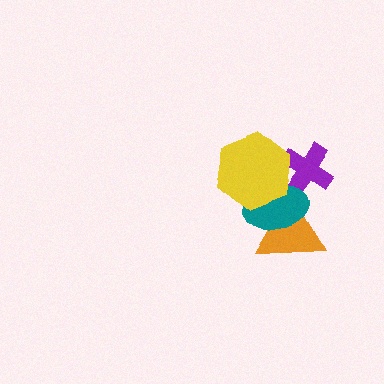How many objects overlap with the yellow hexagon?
3 objects overlap with the yellow hexagon.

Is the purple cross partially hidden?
Yes, it is partially covered by another shape.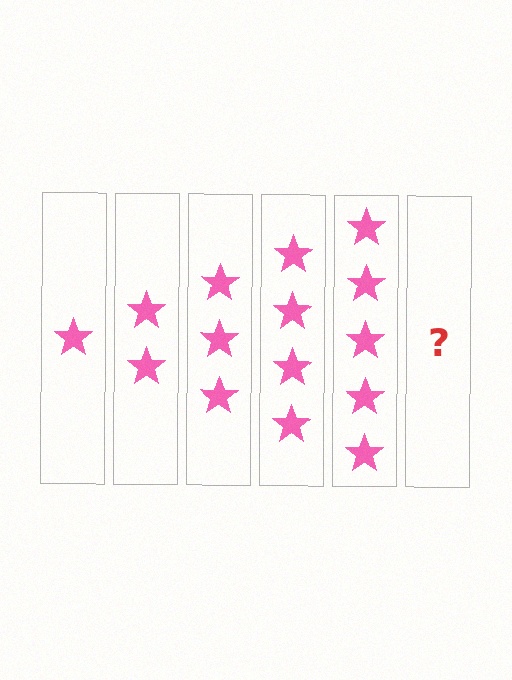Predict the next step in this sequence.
The next step is 6 stars.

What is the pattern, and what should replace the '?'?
The pattern is that each step adds one more star. The '?' should be 6 stars.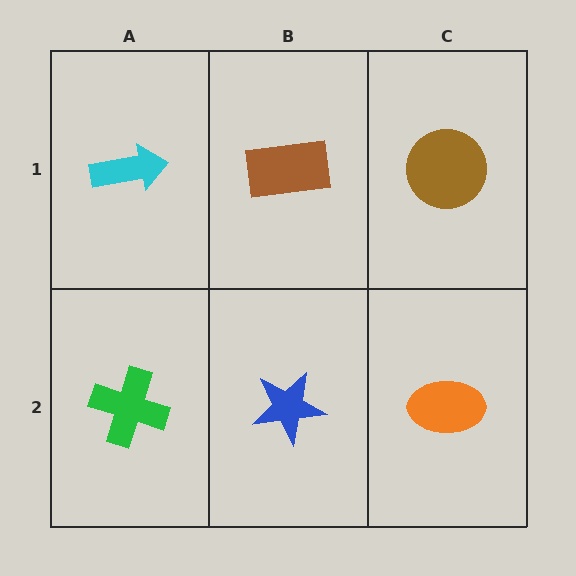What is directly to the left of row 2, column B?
A green cross.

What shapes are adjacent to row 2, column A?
A cyan arrow (row 1, column A), a blue star (row 2, column B).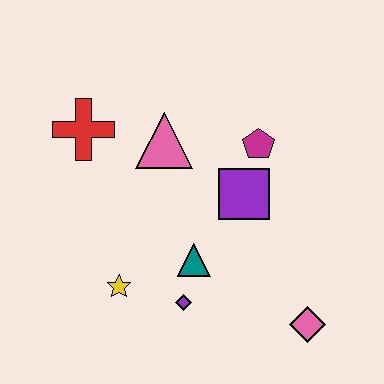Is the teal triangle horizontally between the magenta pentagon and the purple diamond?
Yes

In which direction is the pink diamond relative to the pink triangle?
The pink diamond is below the pink triangle.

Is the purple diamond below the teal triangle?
Yes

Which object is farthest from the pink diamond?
The red cross is farthest from the pink diamond.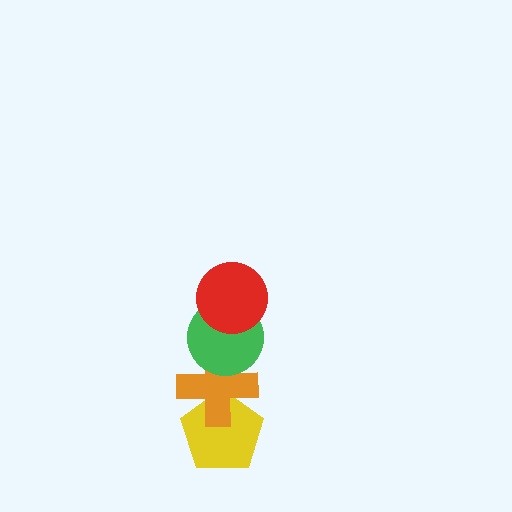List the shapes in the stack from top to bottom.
From top to bottom: the red circle, the green circle, the orange cross, the yellow pentagon.